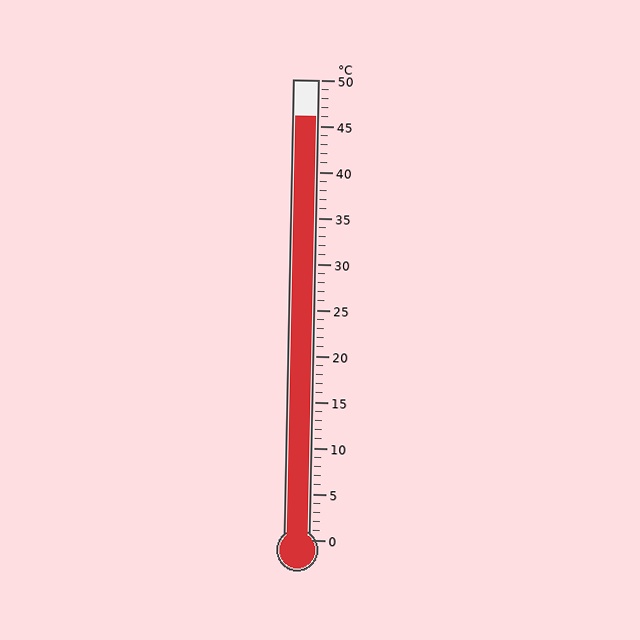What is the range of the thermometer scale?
The thermometer scale ranges from 0°C to 50°C.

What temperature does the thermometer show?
The thermometer shows approximately 46°C.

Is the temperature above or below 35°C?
The temperature is above 35°C.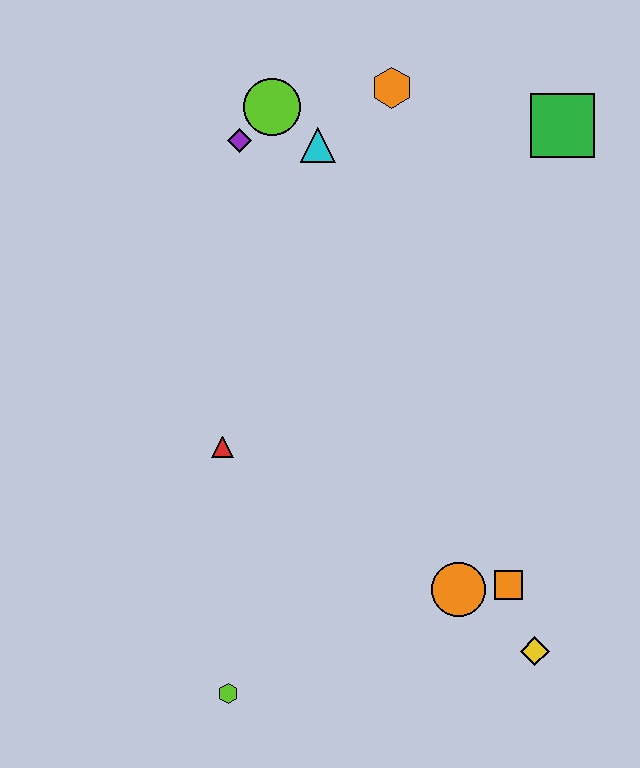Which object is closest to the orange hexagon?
The cyan triangle is closest to the orange hexagon.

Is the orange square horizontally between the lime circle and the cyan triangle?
No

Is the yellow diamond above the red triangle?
No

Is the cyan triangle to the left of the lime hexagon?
No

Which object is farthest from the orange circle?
The lime circle is farthest from the orange circle.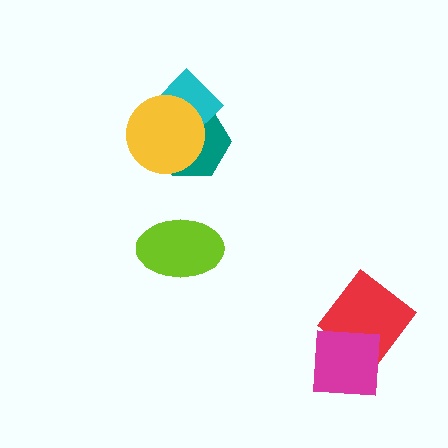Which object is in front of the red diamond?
The magenta square is in front of the red diamond.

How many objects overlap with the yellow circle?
2 objects overlap with the yellow circle.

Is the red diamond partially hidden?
Yes, it is partially covered by another shape.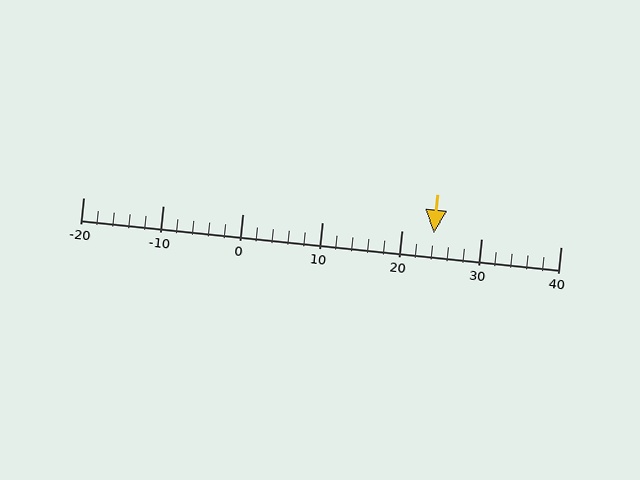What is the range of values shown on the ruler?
The ruler shows values from -20 to 40.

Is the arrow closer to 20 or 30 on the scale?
The arrow is closer to 20.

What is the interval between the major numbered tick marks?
The major tick marks are spaced 10 units apart.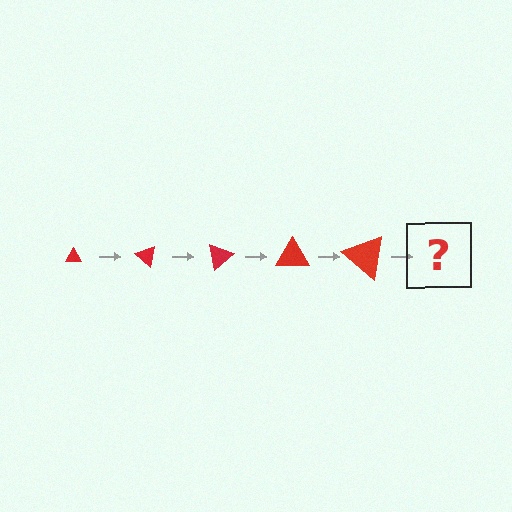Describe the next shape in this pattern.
It should be a triangle, larger than the previous one and rotated 200 degrees from the start.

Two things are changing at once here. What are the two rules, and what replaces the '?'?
The two rules are that the triangle grows larger each step and it rotates 40 degrees each step. The '?' should be a triangle, larger than the previous one and rotated 200 degrees from the start.